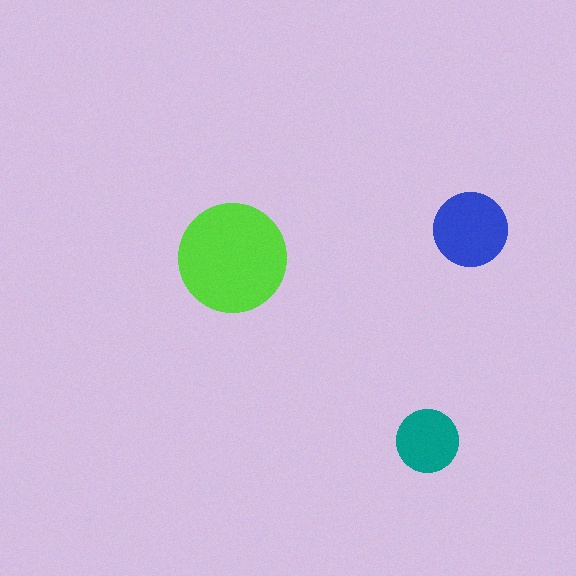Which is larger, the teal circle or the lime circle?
The lime one.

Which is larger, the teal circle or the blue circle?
The blue one.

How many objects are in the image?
There are 3 objects in the image.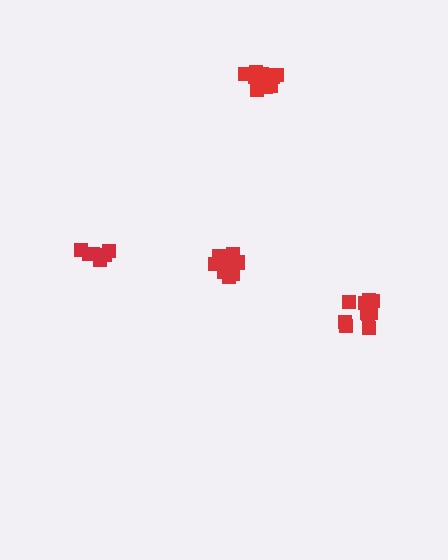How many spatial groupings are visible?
There are 4 spatial groupings.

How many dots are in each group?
Group 1: 11 dots, Group 2: 6 dots, Group 3: 9 dots, Group 4: 11 dots (37 total).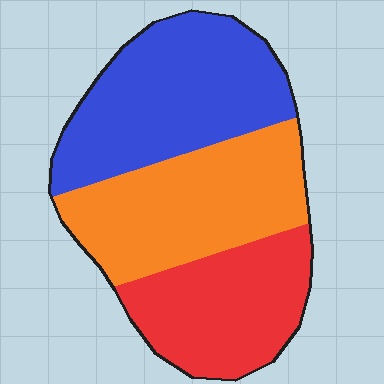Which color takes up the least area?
Red, at roughly 30%.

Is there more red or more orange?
Orange.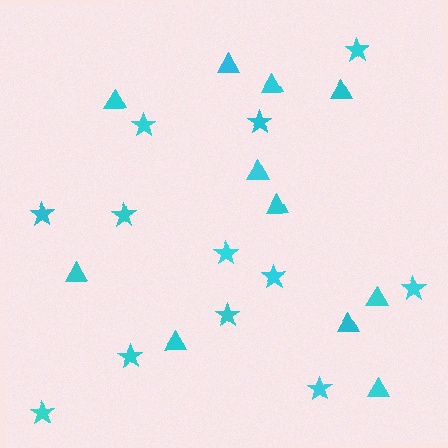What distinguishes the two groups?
There are 2 groups: one group of triangles (11) and one group of stars (12).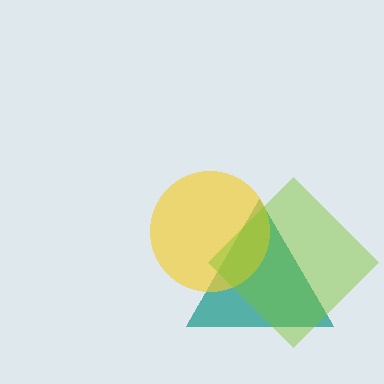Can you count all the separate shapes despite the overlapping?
Yes, there are 3 separate shapes.